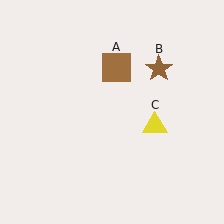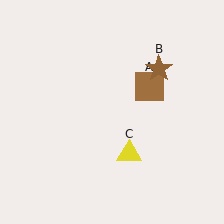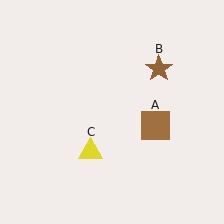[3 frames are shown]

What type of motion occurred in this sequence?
The brown square (object A), yellow triangle (object C) rotated clockwise around the center of the scene.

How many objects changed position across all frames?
2 objects changed position: brown square (object A), yellow triangle (object C).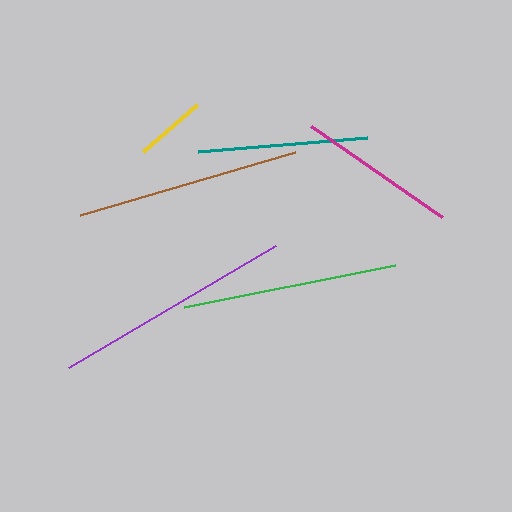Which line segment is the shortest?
The yellow line is the shortest at approximately 71 pixels.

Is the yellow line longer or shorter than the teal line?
The teal line is longer than the yellow line.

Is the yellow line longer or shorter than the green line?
The green line is longer than the yellow line.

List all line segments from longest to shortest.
From longest to shortest: purple, brown, green, teal, magenta, yellow.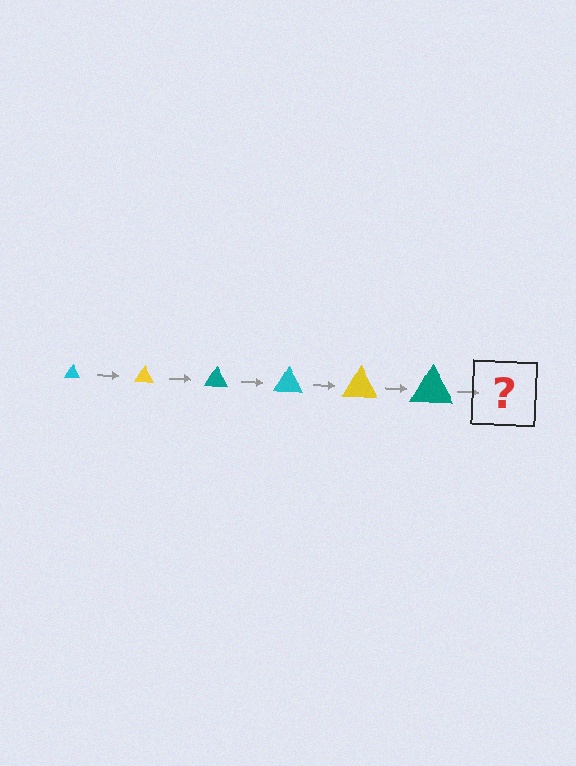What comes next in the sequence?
The next element should be a cyan triangle, larger than the previous one.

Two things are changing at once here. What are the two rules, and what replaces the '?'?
The two rules are that the triangle grows larger each step and the color cycles through cyan, yellow, and teal. The '?' should be a cyan triangle, larger than the previous one.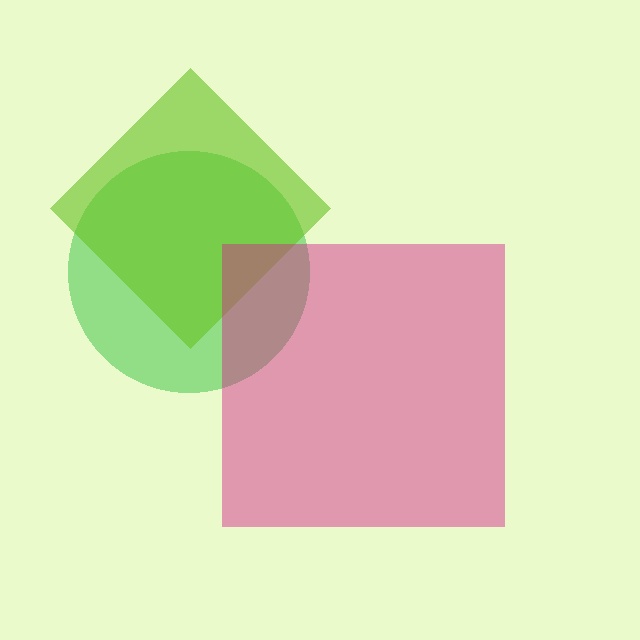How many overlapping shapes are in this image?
There are 3 overlapping shapes in the image.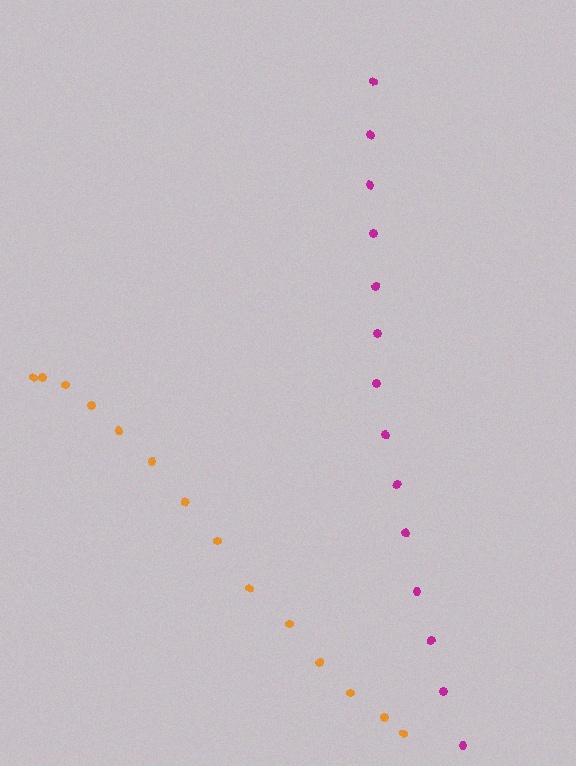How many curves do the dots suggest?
There are 2 distinct paths.